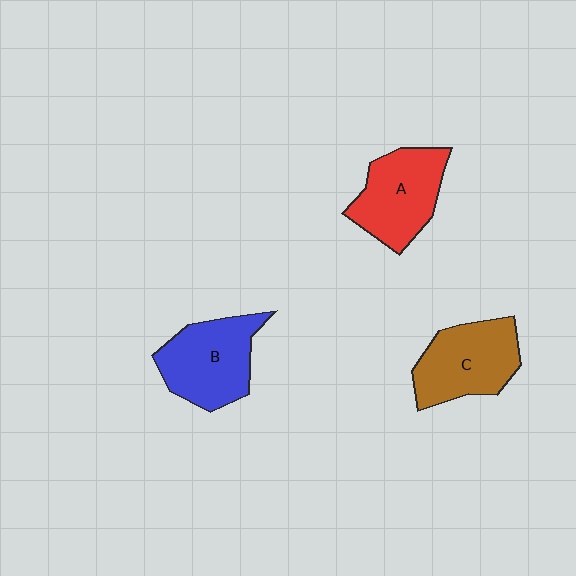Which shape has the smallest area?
Shape A (red).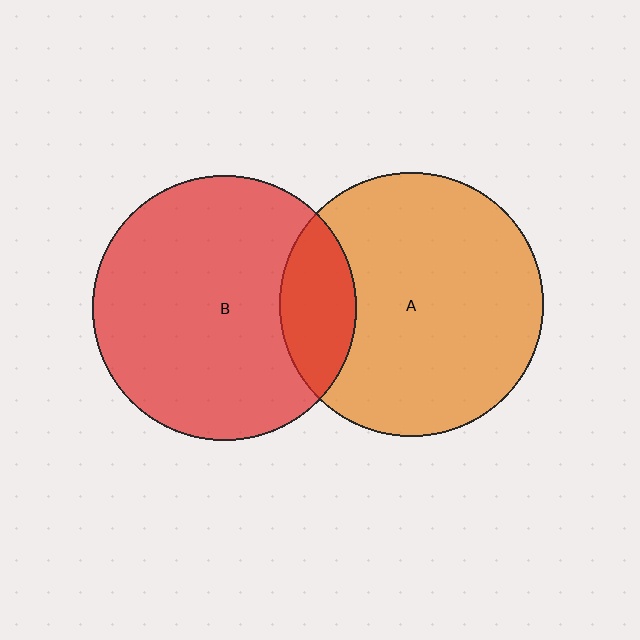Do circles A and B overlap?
Yes.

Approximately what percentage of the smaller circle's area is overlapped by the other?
Approximately 20%.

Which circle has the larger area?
Circle B (red).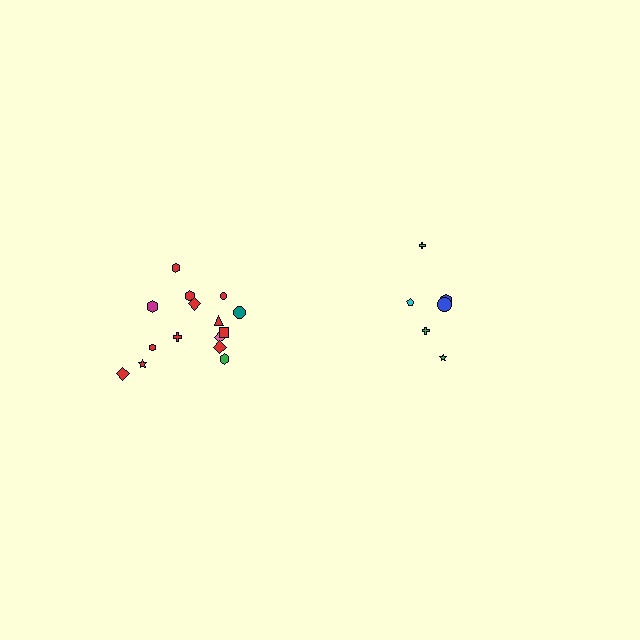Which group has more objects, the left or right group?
The left group.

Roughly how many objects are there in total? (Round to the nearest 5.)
Roughly 20 objects in total.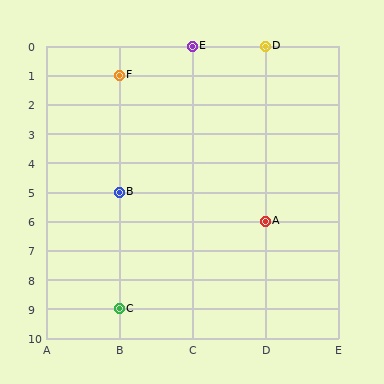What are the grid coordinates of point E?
Point E is at grid coordinates (C, 0).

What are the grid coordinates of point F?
Point F is at grid coordinates (B, 1).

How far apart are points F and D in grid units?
Points F and D are 2 columns and 1 row apart (about 2.2 grid units diagonally).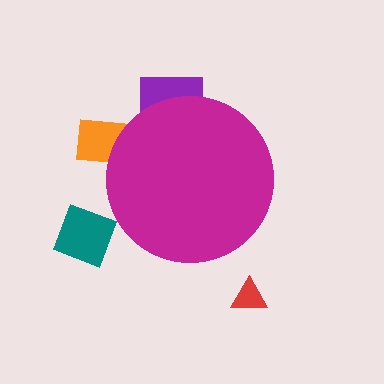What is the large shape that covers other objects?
A magenta circle.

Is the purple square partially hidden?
Yes, the purple square is partially hidden behind the magenta circle.